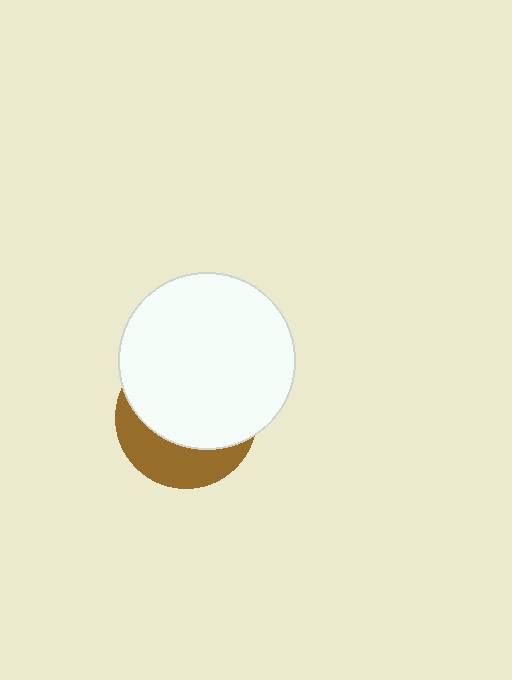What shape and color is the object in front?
The object in front is a white circle.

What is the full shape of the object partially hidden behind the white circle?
The partially hidden object is a brown circle.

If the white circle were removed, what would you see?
You would see the complete brown circle.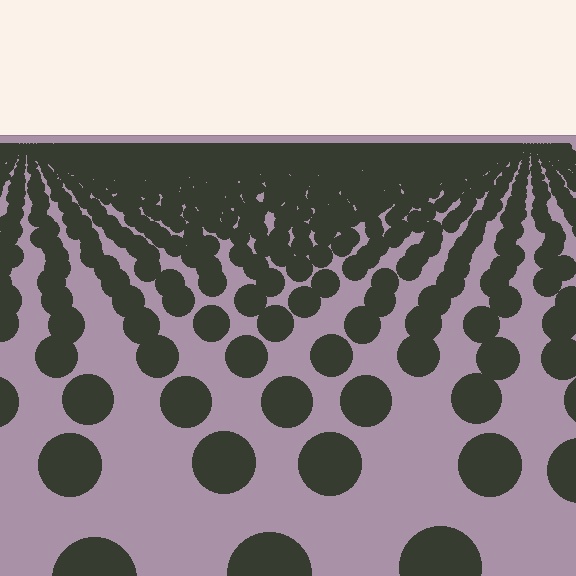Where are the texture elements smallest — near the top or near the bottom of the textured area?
Near the top.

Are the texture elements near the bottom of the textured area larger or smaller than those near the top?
Larger. Near the bottom, elements are closer to the viewer and appear at a bigger on-screen size.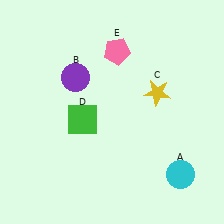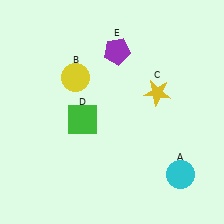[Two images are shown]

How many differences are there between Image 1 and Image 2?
There are 2 differences between the two images.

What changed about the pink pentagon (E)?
In Image 1, E is pink. In Image 2, it changed to purple.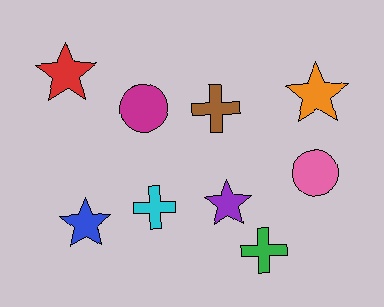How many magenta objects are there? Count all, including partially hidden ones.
There is 1 magenta object.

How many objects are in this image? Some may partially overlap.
There are 9 objects.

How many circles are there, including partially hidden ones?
There are 2 circles.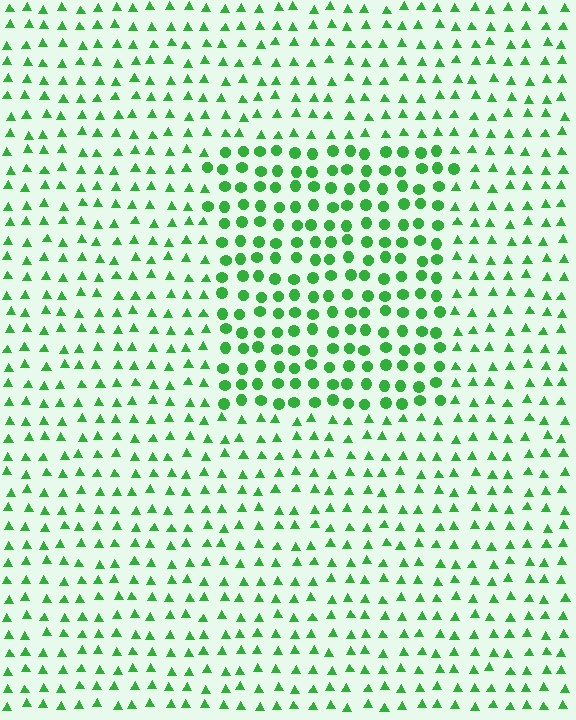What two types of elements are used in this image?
The image uses circles inside the rectangle region and triangles outside it.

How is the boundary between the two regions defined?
The boundary is defined by a change in element shape: circles inside vs. triangles outside. All elements share the same color and spacing.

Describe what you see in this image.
The image is filled with small green elements arranged in a uniform grid. A rectangle-shaped region contains circles, while the surrounding area contains triangles. The boundary is defined purely by the change in element shape.